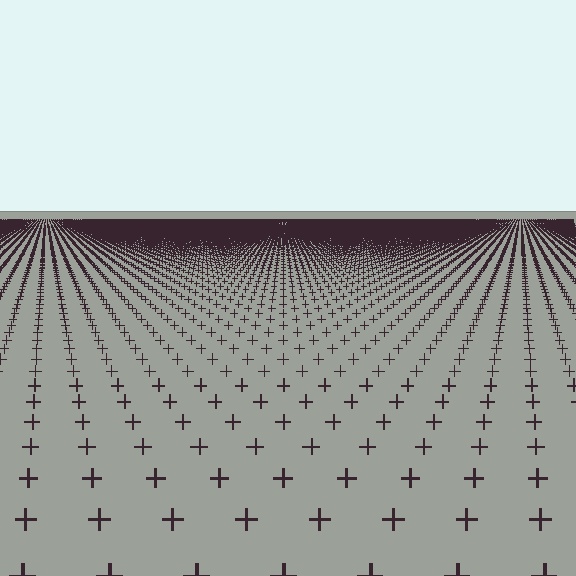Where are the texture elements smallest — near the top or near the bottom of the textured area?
Near the top.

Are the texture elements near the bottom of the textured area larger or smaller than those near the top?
Larger. Near the bottom, elements are closer to the viewer and appear at a bigger on-screen size.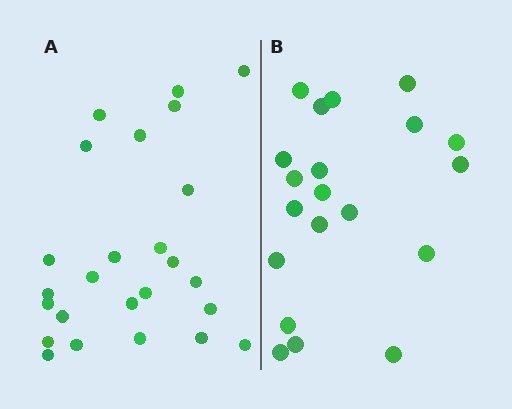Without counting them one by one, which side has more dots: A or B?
Region A (the left region) has more dots.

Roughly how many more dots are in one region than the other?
Region A has about 5 more dots than region B.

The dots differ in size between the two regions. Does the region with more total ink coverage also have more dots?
No. Region B has more total ink coverage because its dots are larger, but region A actually contains more individual dots. Total area can be misleading — the number of items is what matters here.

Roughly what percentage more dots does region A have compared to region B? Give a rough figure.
About 25% more.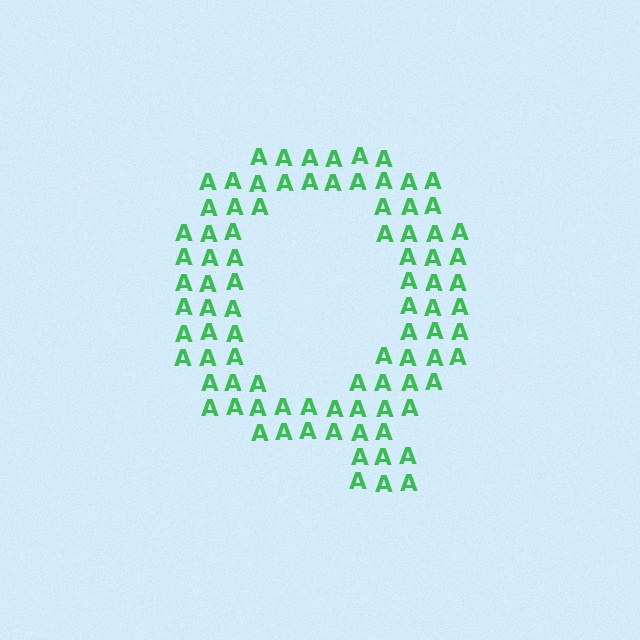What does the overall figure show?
The overall figure shows the letter Q.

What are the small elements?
The small elements are letter A's.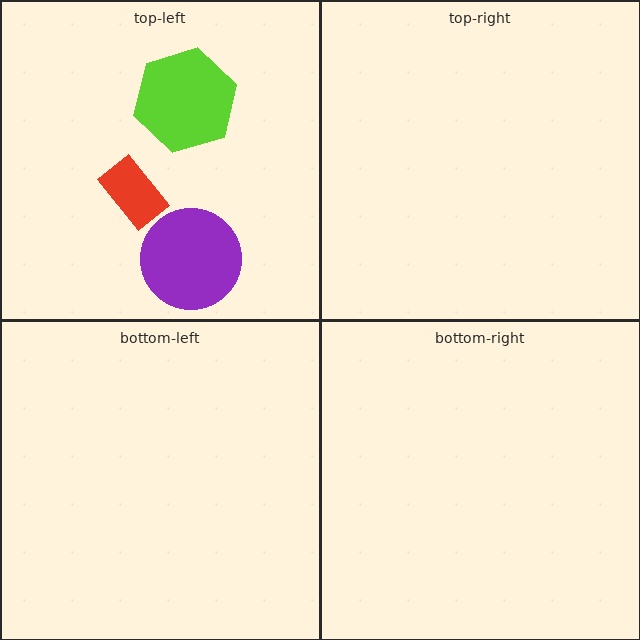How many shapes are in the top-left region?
3.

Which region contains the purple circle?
The top-left region.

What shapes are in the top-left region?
The lime hexagon, the purple circle, the red rectangle.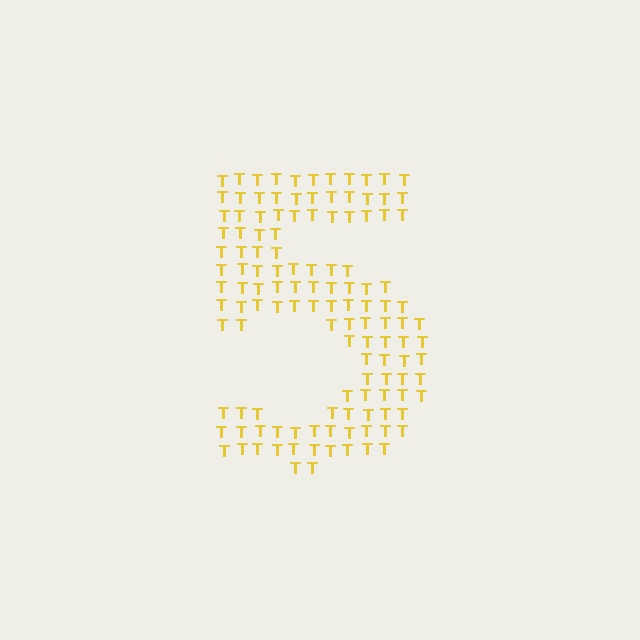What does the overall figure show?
The overall figure shows the digit 5.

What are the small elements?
The small elements are letter T's.